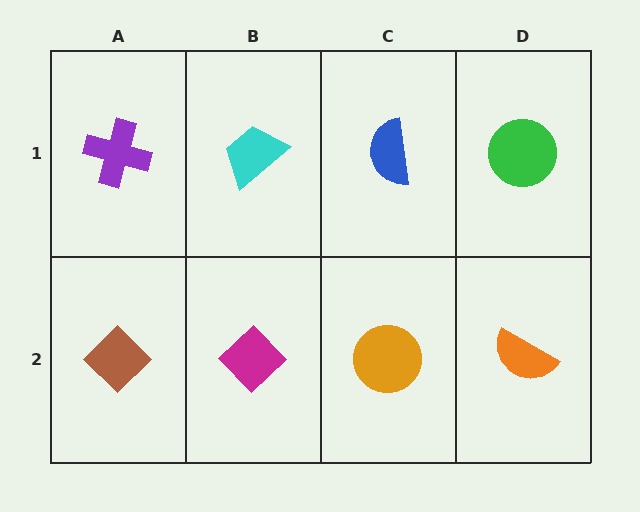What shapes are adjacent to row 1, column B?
A magenta diamond (row 2, column B), a purple cross (row 1, column A), a blue semicircle (row 1, column C).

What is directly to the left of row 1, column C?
A cyan trapezoid.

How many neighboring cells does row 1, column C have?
3.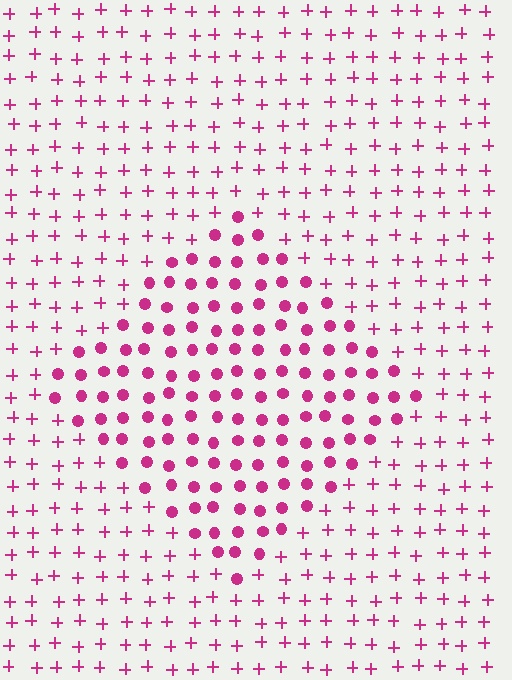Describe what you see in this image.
The image is filled with small magenta elements arranged in a uniform grid. A diamond-shaped region contains circles, while the surrounding area contains plus signs. The boundary is defined purely by the change in element shape.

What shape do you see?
I see a diamond.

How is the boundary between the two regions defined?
The boundary is defined by a change in element shape: circles inside vs. plus signs outside. All elements share the same color and spacing.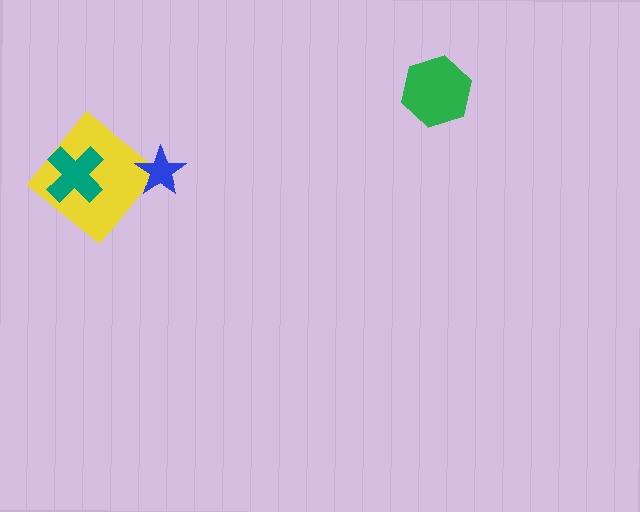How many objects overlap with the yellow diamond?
1 object overlaps with the yellow diamond.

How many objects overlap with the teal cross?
1 object overlaps with the teal cross.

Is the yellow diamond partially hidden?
Yes, it is partially covered by another shape.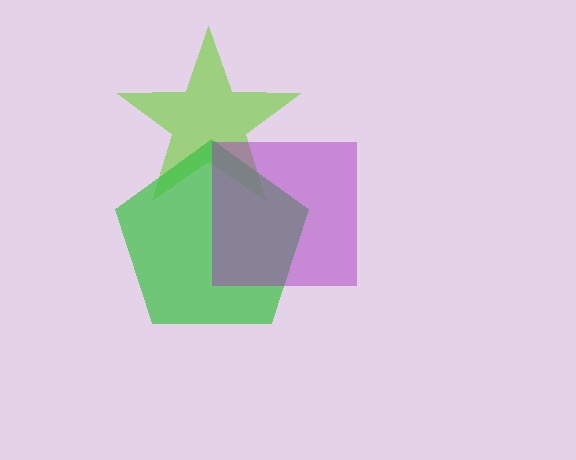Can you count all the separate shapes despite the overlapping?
Yes, there are 3 separate shapes.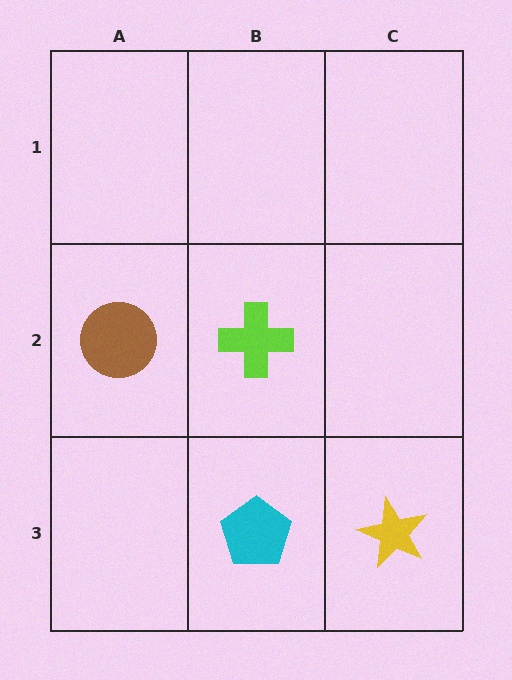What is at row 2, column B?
A lime cross.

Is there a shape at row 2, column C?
No, that cell is empty.